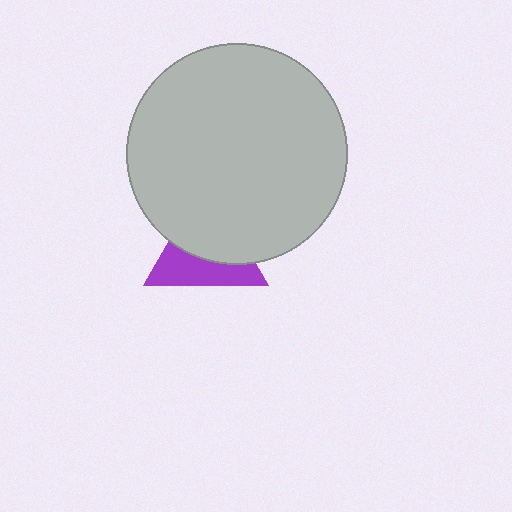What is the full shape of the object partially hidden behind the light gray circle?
The partially hidden object is a purple triangle.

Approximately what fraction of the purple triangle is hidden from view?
Roughly 56% of the purple triangle is hidden behind the light gray circle.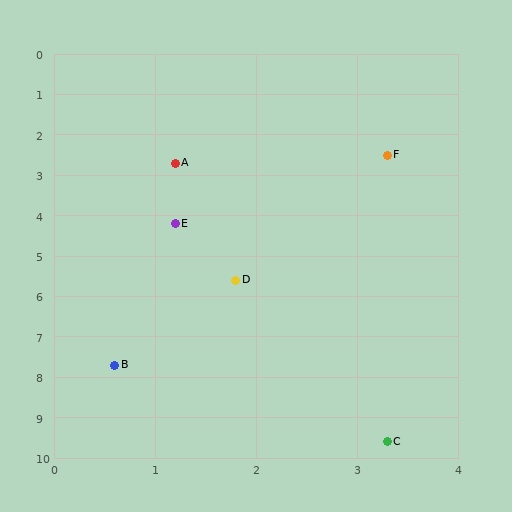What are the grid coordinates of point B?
Point B is at approximately (0.6, 7.7).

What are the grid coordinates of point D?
Point D is at approximately (1.8, 5.6).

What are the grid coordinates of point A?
Point A is at approximately (1.2, 2.7).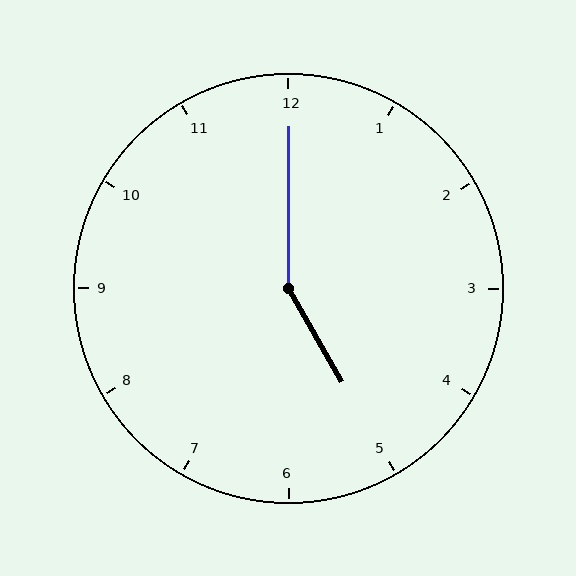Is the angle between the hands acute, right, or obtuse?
It is obtuse.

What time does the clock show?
5:00.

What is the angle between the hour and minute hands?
Approximately 150 degrees.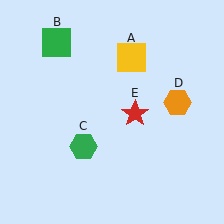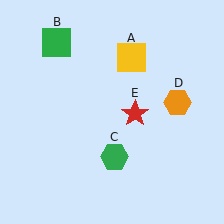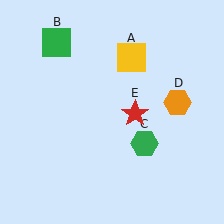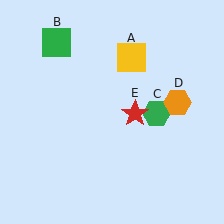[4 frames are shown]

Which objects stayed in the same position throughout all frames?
Yellow square (object A) and green square (object B) and orange hexagon (object D) and red star (object E) remained stationary.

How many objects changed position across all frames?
1 object changed position: green hexagon (object C).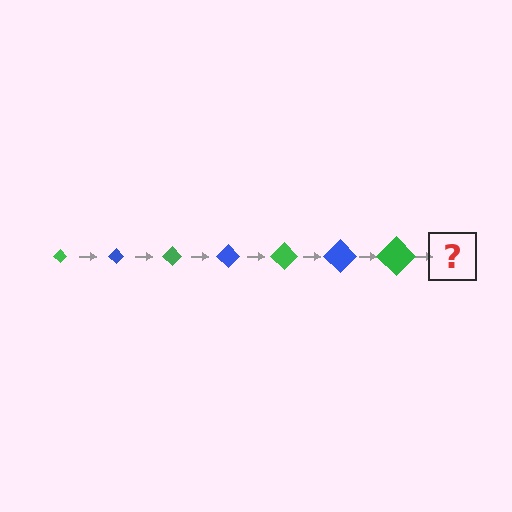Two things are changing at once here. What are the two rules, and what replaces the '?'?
The two rules are that the diamond grows larger each step and the color cycles through green and blue. The '?' should be a blue diamond, larger than the previous one.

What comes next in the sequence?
The next element should be a blue diamond, larger than the previous one.